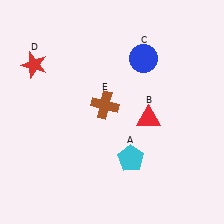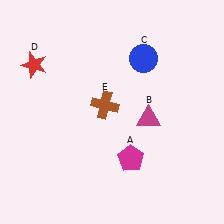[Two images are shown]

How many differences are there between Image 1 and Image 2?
There are 2 differences between the two images.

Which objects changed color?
A changed from cyan to magenta. B changed from red to magenta.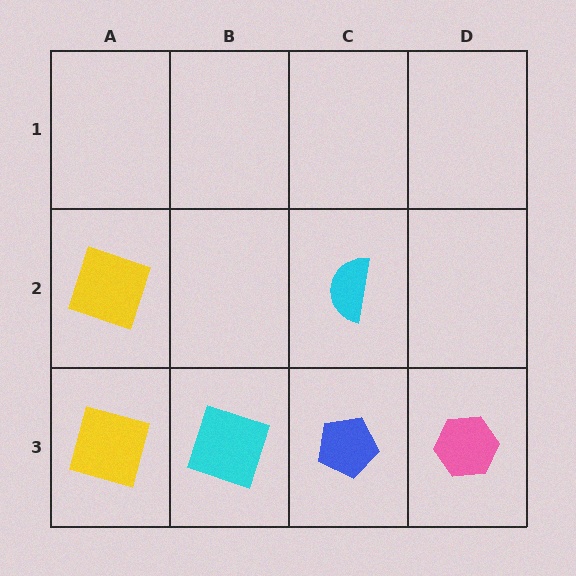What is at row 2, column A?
A yellow square.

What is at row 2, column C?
A cyan semicircle.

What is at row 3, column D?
A pink hexagon.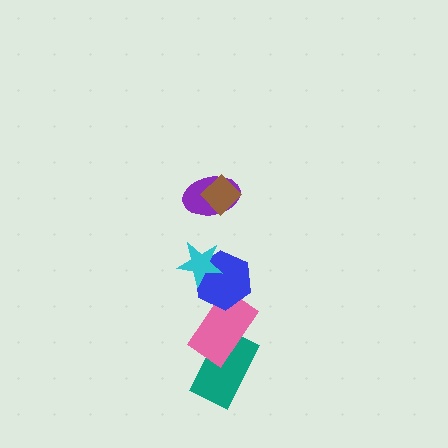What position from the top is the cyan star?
The cyan star is 3rd from the top.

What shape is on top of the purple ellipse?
The brown diamond is on top of the purple ellipse.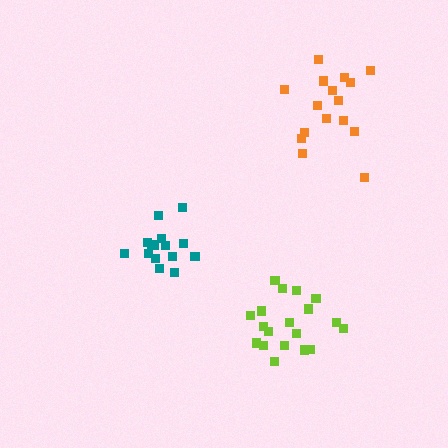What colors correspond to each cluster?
The clusters are colored: teal, orange, lime.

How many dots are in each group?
Group 1: 15 dots, Group 2: 16 dots, Group 3: 19 dots (50 total).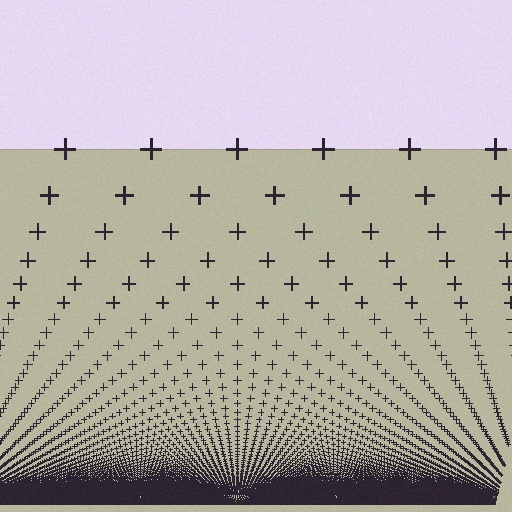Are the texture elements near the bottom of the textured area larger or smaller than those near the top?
Smaller. The gradient is inverted — elements near the bottom are smaller and denser.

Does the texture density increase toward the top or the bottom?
Density increases toward the bottom.